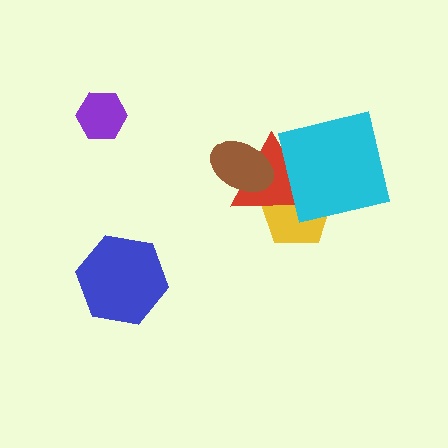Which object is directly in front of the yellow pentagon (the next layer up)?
The red triangle is directly in front of the yellow pentagon.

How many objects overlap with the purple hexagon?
0 objects overlap with the purple hexagon.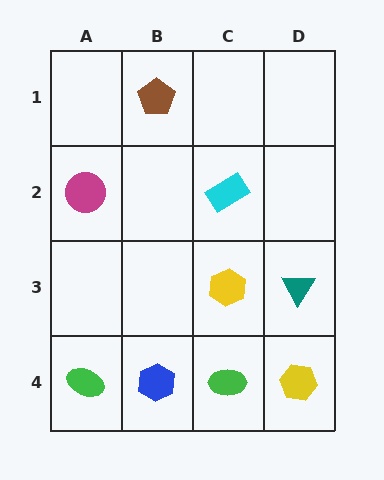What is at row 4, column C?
A green ellipse.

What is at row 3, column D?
A teal triangle.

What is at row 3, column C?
A yellow hexagon.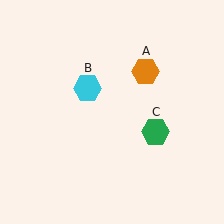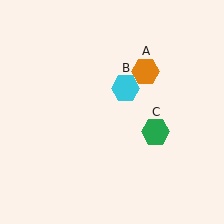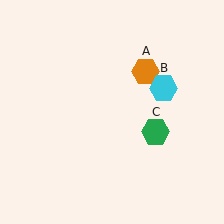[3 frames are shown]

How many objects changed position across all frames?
1 object changed position: cyan hexagon (object B).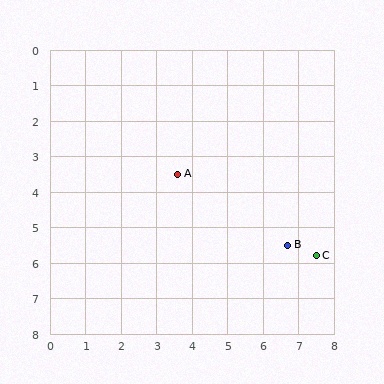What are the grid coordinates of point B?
Point B is at approximately (6.7, 5.5).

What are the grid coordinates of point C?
Point C is at approximately (7.5, 5.8).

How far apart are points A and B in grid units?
Points A and B are about 3.7 grid units apart.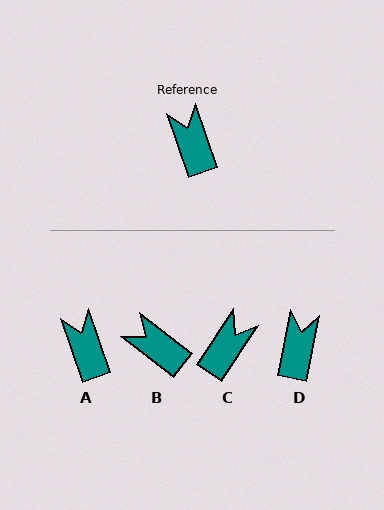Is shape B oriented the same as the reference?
No, it is off by about 33 degrees.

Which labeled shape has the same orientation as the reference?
A.